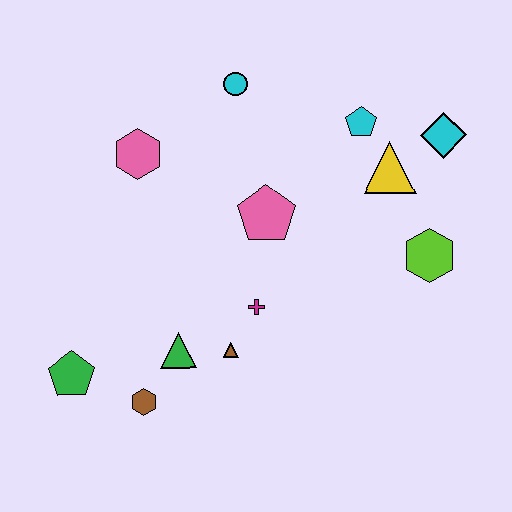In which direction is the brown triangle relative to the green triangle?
The brown triangle is to the right of the green triangle.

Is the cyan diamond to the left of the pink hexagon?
No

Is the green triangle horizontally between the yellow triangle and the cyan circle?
No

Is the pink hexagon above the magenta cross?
Yes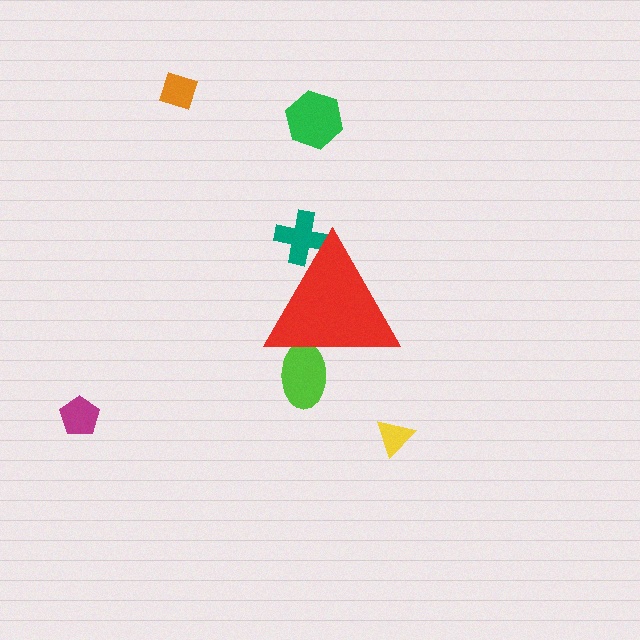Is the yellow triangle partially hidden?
No, the yellow triangle is fully visible.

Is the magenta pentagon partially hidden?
No, the magenta pentagon is fully visible.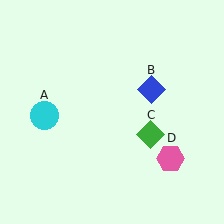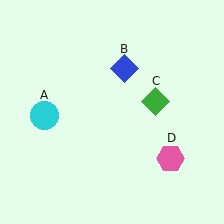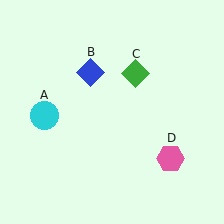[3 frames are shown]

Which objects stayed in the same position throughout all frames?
Cyan circle (object A) and pink hexagon (object D) remained stationary.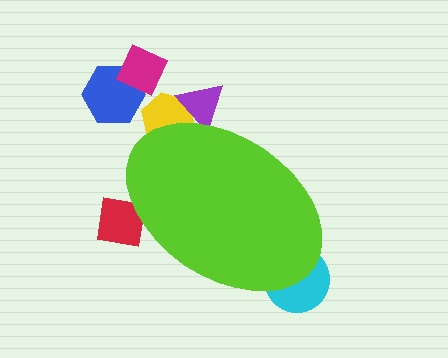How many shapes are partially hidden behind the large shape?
4 shapes are partially hidden.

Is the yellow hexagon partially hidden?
Yes, the yellow hexagon is partially hidden behind the lime ellipse.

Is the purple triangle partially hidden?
Yes, the purple triangle is partially hidden behind the lime ellipse.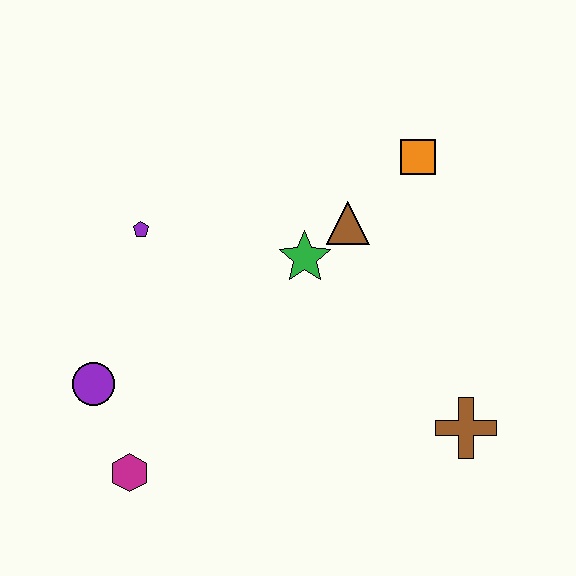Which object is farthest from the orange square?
The magenta hexagon is farthest from the orange square.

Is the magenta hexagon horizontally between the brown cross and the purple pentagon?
No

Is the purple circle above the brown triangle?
No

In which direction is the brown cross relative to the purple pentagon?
The brown cross is to the right of the purple pentagon.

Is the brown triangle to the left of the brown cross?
Yes